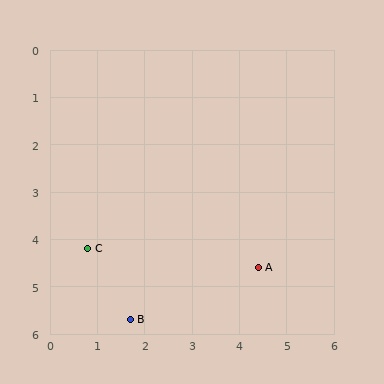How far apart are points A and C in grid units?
Points A and C are about 3.6 grid units apart.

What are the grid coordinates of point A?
Point A is at approximately (4.4, 4.6).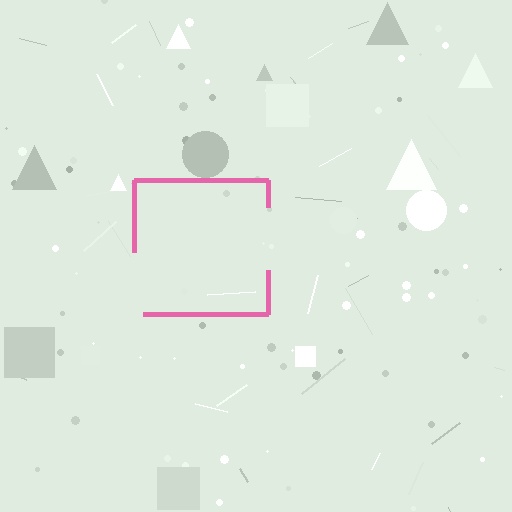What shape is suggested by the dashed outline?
The dashed outline suggests a square.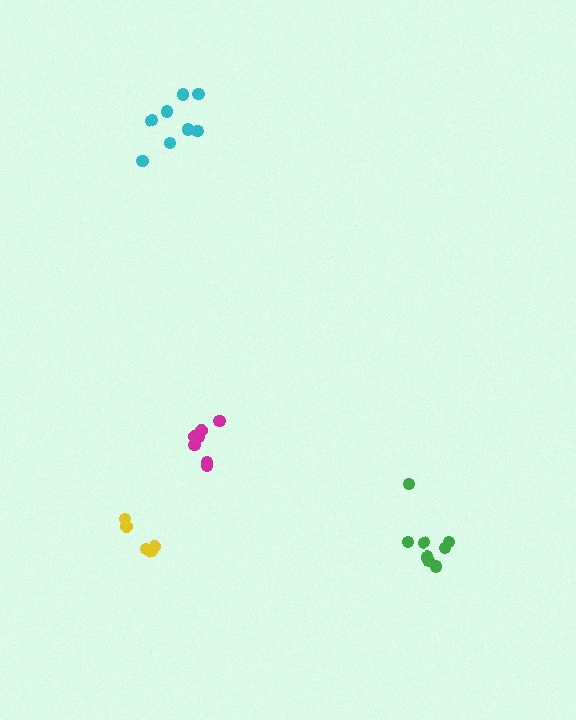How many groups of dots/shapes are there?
There are 4 groups.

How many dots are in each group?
Group 1: 7 dots, Group 2: 5 dots, Group 3: 8 dots, Group 4: 8 dots (28 total).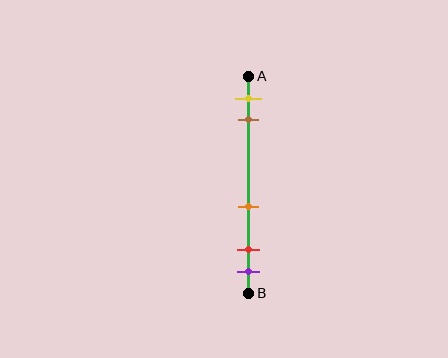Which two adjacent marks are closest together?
The red and purple marks are the closest adjacent pair.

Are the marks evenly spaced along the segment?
No, the marks are not evenly spaced.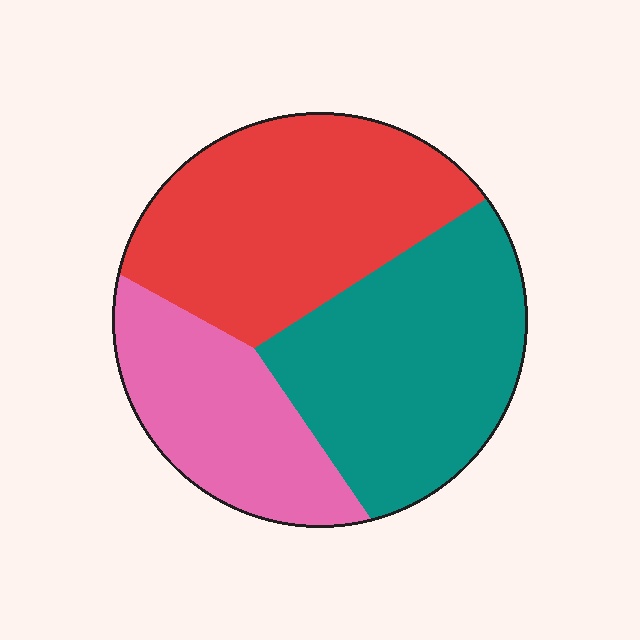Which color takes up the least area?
Pink, at roughly 25%.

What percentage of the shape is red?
Red takes up about three eighths (3/8) of the shape.